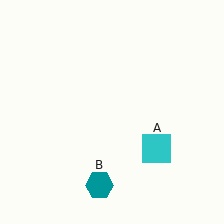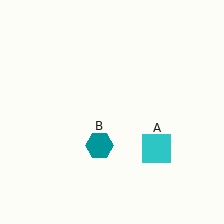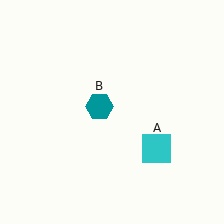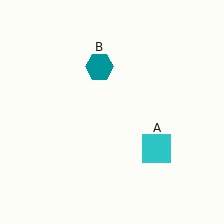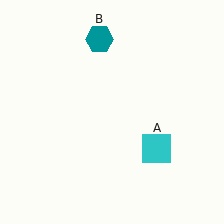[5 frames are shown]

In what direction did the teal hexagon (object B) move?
The teal hexagon (object B) moved up.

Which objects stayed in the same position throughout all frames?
Cyan square (object A) remained stationary.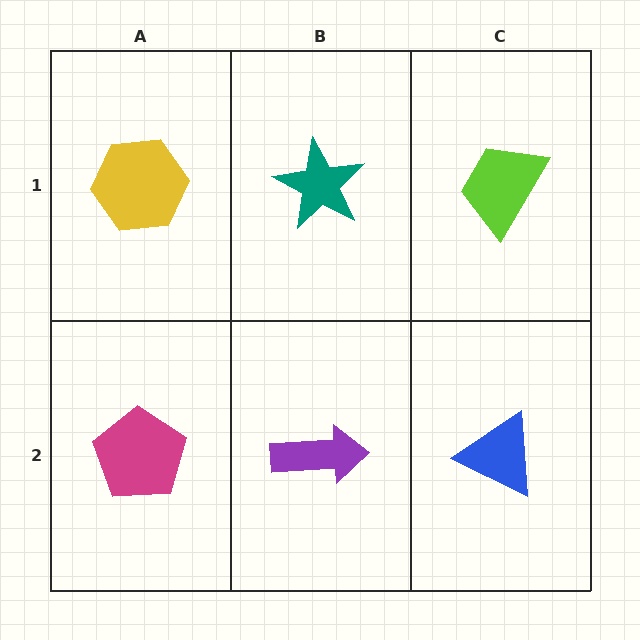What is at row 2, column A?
A magenta pentagon.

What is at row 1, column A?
A yellow hexagon.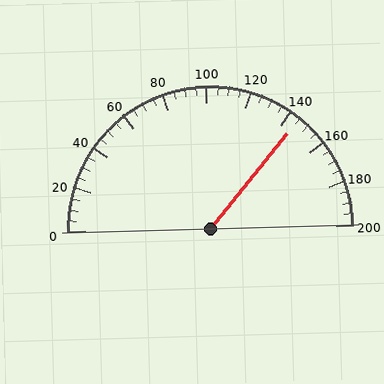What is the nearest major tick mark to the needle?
The nearest major tick mark is 140.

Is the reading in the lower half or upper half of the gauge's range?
The reading is in the upper half of the range (0 to 200).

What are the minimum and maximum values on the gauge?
The gauge ranges from 0 to 200.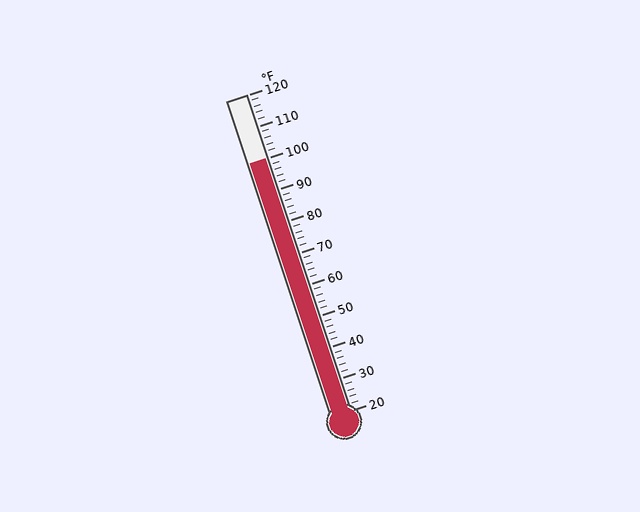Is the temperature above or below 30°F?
The temperature is above 30°F.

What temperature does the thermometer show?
The thermometer shows approximately 100°F.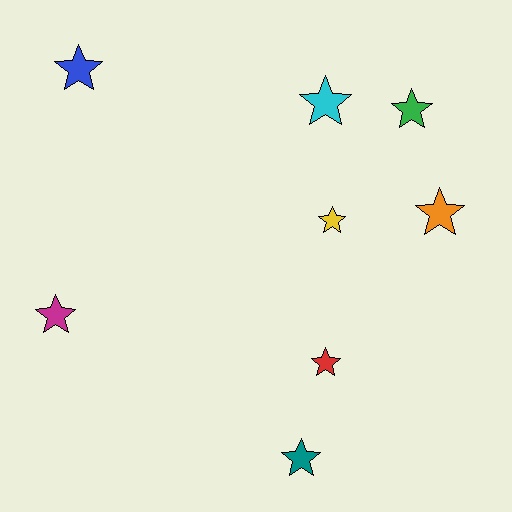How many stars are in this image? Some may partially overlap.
There are 8 stars.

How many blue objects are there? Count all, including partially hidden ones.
There is 1 blue object.